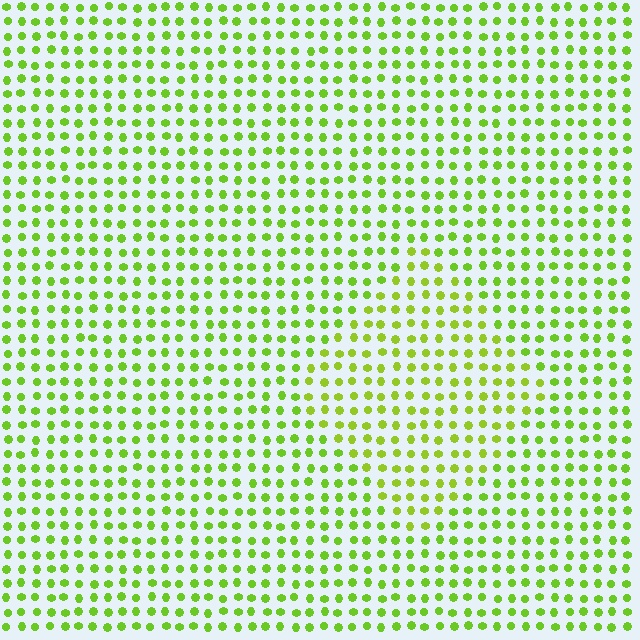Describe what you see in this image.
The image is filled with small lime elements in a uniform arrangement. A diamond-shaped region is visible where the elements are tinted to a slightly different hue, forming a subtle color boundary.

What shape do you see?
I see a diamond.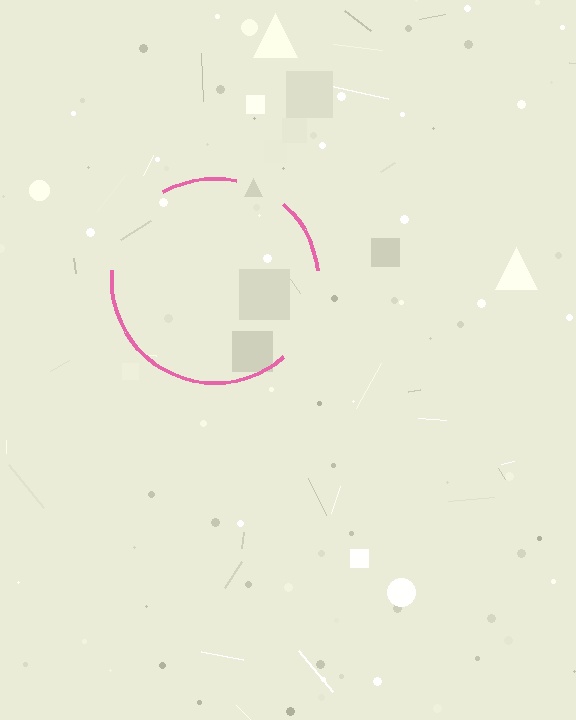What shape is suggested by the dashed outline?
The dashed outline suggests a circle.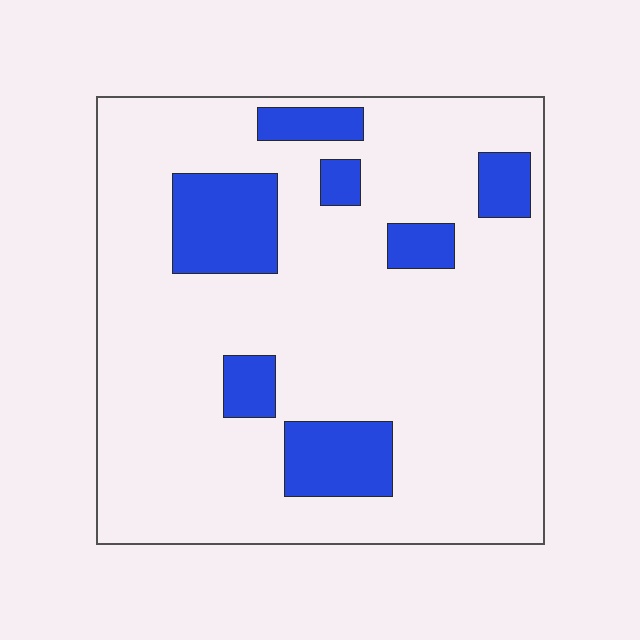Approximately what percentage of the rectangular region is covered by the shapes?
Approximately 15%.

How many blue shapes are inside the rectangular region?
7.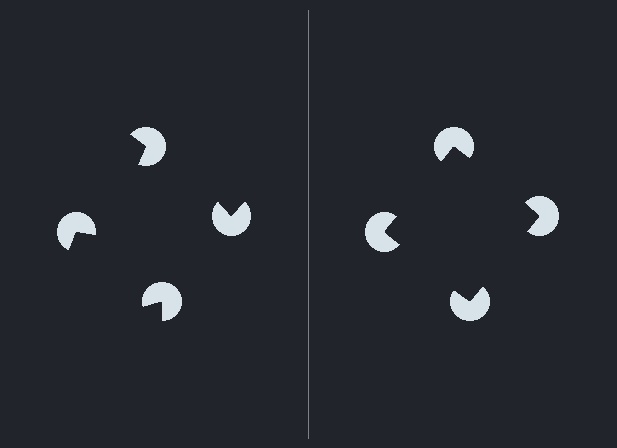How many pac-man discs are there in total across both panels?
8 — 4 on each side.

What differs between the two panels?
The pac-man discs are positioned identically on both sides; only the wedge orientations differ. On the right they align to a square; on the left they are misaligned.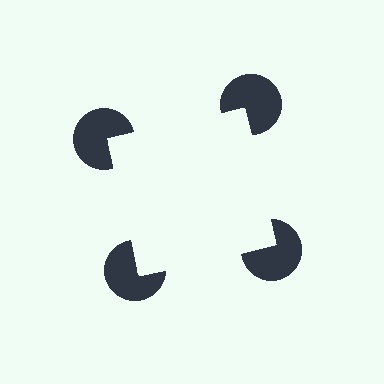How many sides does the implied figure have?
4 sides.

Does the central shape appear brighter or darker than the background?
It typically appears slightly brighter than the background, even though no actual brightness change is drawn.